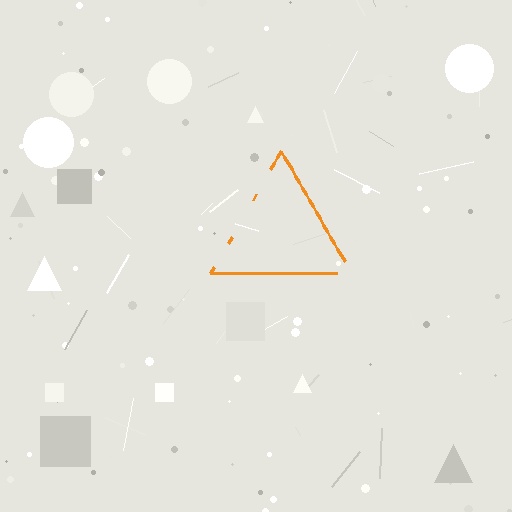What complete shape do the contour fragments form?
The contour fragments form a triangle.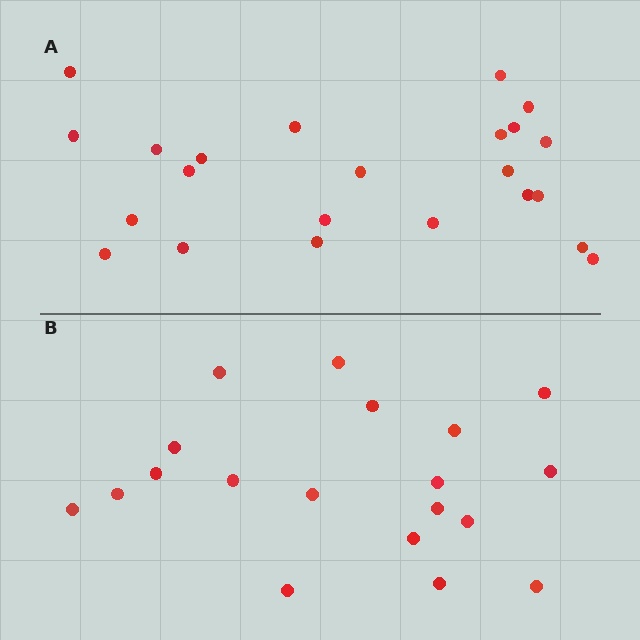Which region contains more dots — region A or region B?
Region A (the top region) has more dots.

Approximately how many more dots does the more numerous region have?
Region A has about 4 more dots than region B.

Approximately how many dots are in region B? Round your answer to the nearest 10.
About 20 dots. (The exact count is 19, which rounds to 20.)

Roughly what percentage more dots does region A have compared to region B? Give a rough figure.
About 20% more.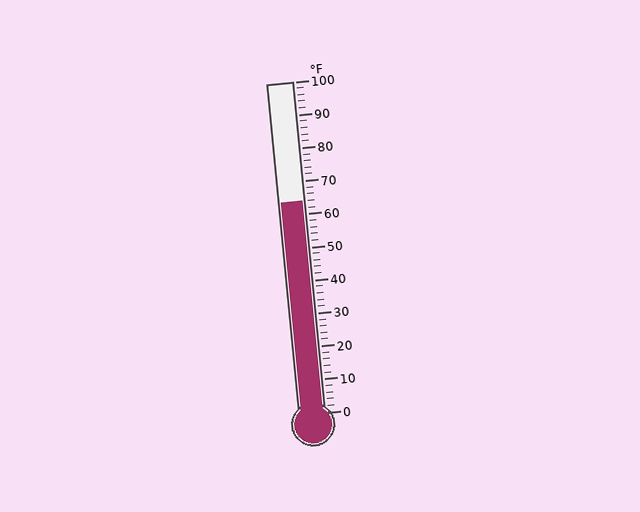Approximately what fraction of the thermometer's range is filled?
The thermometer is filled to approximately 65% of its range.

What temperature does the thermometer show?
The thermometer shows approximately 64°F.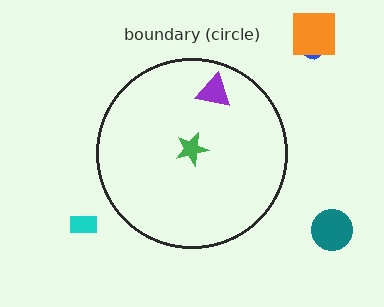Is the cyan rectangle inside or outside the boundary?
Outside.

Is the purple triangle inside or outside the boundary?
Inside.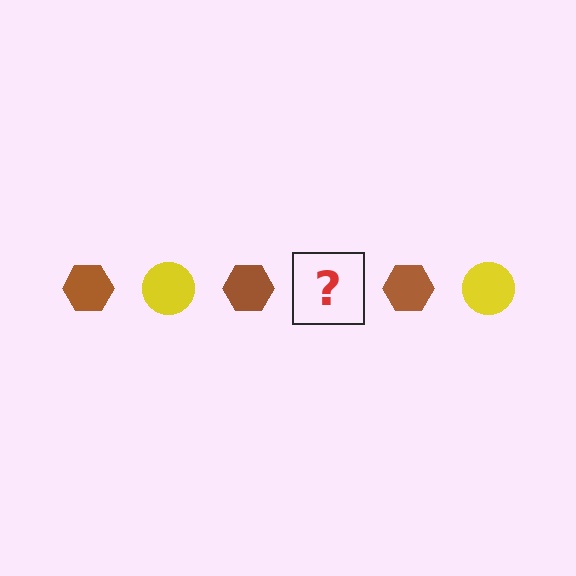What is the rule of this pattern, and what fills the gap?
The rule is that the pattern alternates between brown hexagon and yellow circle. The gap should be filled with a yellow circle.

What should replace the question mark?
The question mark should be replaced with a yellow circle.